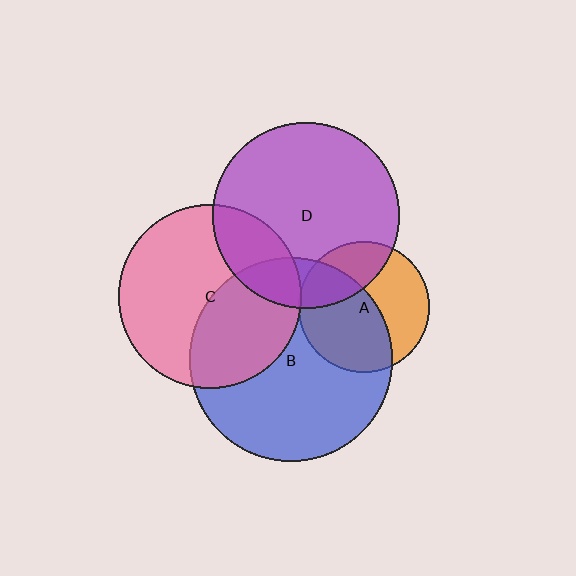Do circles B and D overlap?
Yes.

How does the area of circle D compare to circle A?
Approximately 2.0 times.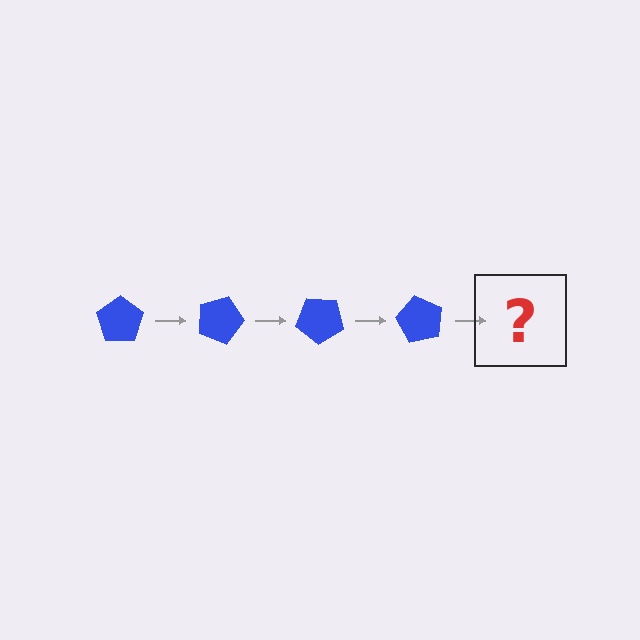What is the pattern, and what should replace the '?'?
The pattern is that the pentagon rotates 20 degrees each step. The '?' should be a blue pentagon rotated 80 degrees.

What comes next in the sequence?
The next element should be a blue pentagon rotated 80 degrees.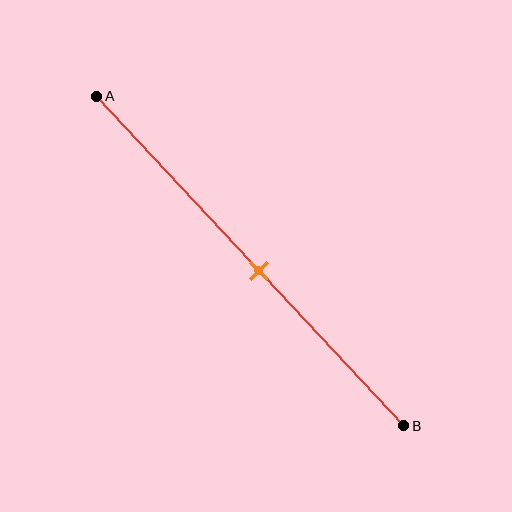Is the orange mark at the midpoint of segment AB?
No, the mark is at about 55% from A, not at the 50% midpoint.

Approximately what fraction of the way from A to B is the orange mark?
The orange mark is approximately 55% of the way from A to B.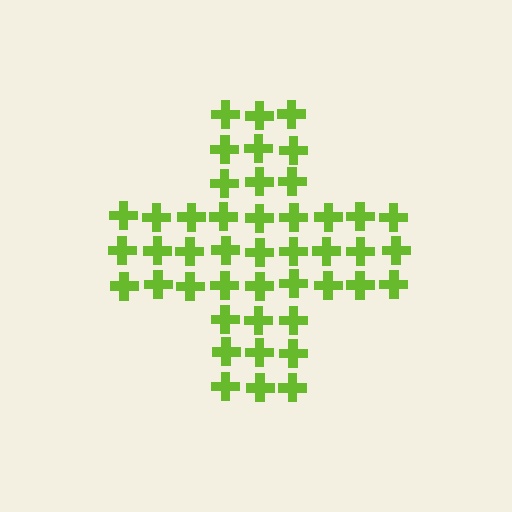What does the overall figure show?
The overall figure shows a cross.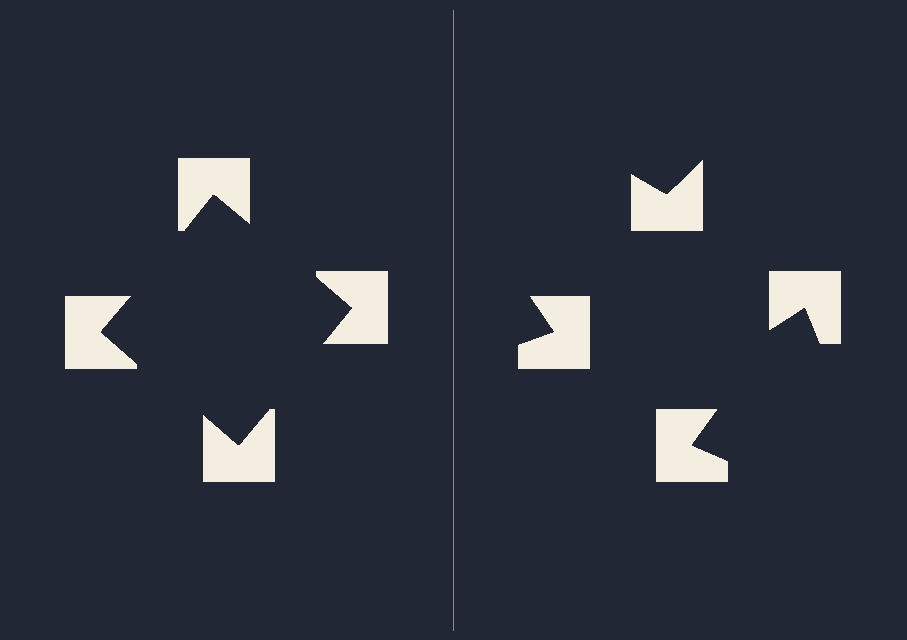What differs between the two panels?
The notched squares are positioned identically on both sides; only the wedge orientations differ. On the left they align to a square; on the right they are misaligned.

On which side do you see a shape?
An illusory square appears on the left side. On the right side the wedge cuts are rotated, so no coherent shape forms.